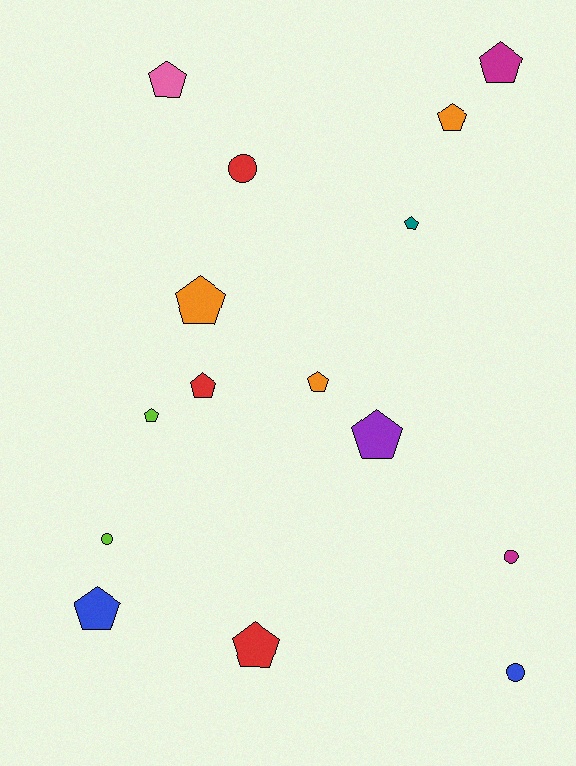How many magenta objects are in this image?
There are 2 magenta objects.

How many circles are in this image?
There are 4 circles.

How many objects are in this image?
There are 15 objects.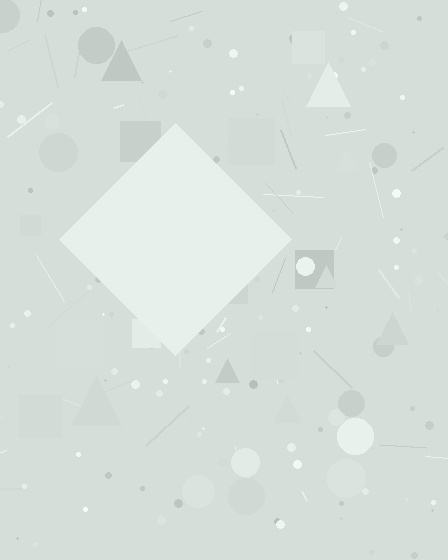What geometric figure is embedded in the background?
A diamond is embedded in the background.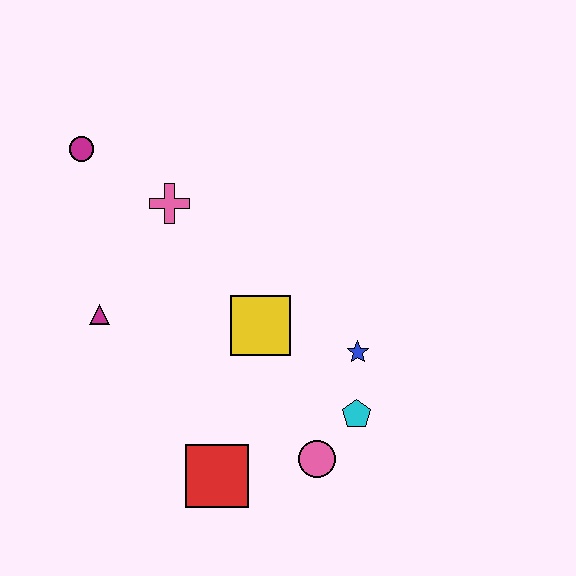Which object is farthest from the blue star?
The magenta circle is farthest from the blue star.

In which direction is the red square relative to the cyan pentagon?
The red square is to the left of the cyan pentagon.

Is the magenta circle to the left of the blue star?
Yes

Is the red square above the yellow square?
No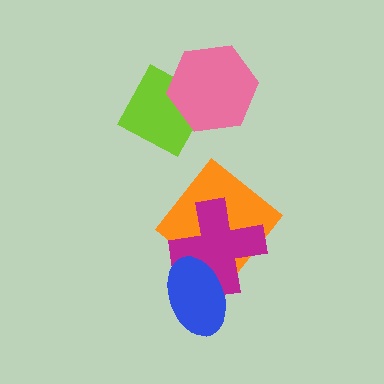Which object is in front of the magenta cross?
The blue ellipse is in front of the magenta cross.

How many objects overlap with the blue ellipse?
2 objects overlap with the blue ellipse.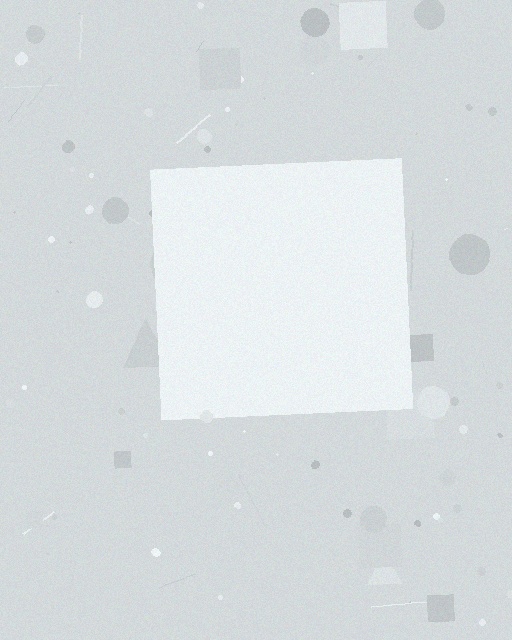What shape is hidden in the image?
A square is hidden in the image.